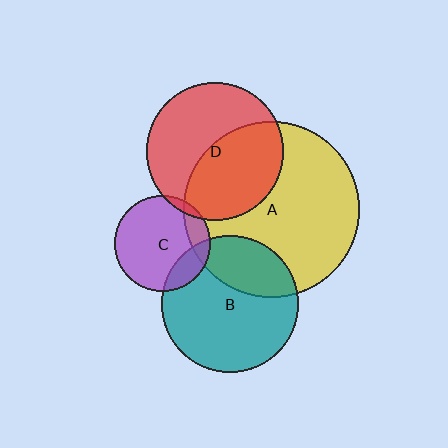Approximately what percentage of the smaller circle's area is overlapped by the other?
Approximately 20%.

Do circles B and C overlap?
Yes.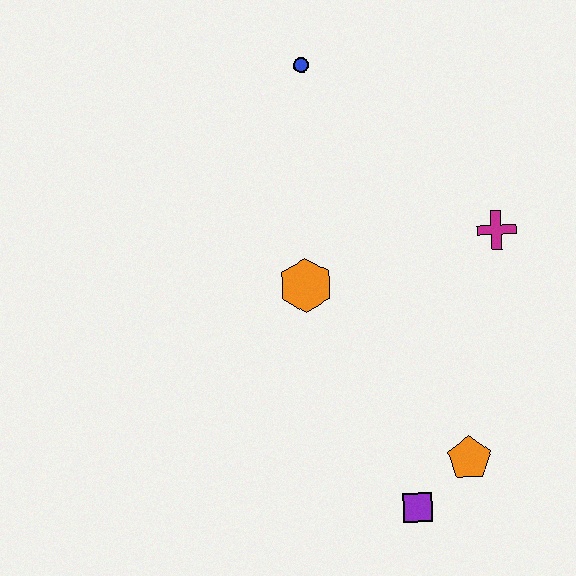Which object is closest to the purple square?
The orange pentagon is closest to the purple square.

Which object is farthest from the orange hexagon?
The purple square is farthest from the orange hexagon.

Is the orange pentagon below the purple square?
No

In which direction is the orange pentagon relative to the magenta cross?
The orange pentagon is below the magenta cross.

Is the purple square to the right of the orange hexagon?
Yes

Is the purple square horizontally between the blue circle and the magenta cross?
Yes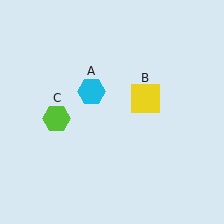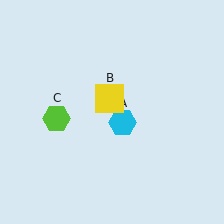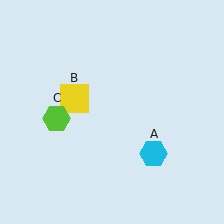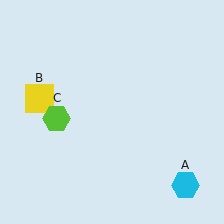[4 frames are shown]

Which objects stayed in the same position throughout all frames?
Lime hexagon (object C) remained stationary.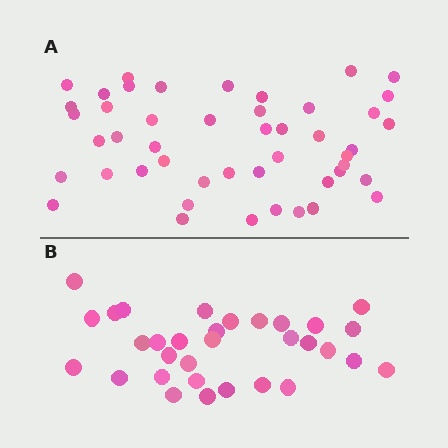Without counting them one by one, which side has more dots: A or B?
Region A (the top region) has more dots.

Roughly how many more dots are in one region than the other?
Region A has approximately 15 more dots than region B.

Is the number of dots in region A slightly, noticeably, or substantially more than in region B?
Region A has substantially more. The ratio is roughly 1.5 to 1.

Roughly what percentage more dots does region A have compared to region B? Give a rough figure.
About 45% more.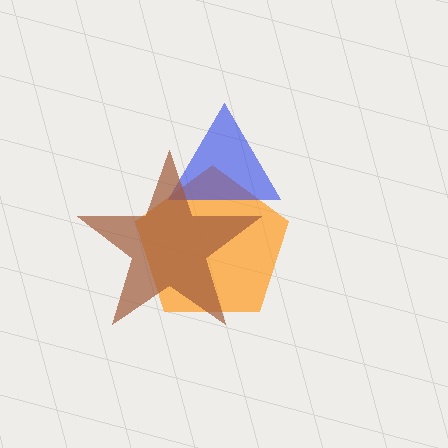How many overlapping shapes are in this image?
There are 3 overlapping shapes in the image.